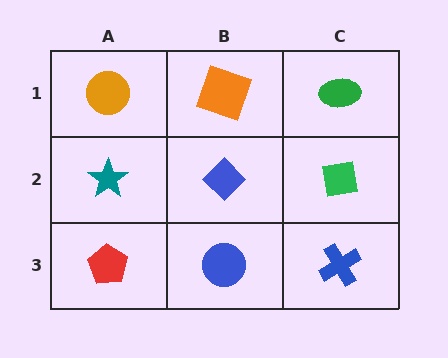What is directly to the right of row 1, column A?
An orange square.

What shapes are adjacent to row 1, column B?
A blue diamond (row 2, column B), an orange circle (row 1, column A), a green ellipse (row 1, column C).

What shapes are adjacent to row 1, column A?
A teal star (row 2, column A), an orange square (row 1, column B).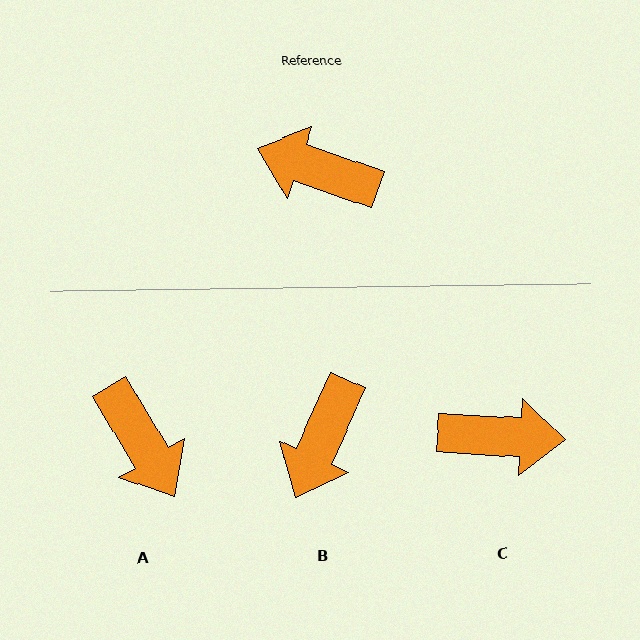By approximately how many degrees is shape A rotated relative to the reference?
Approximately 140 degrees counter-clockwise.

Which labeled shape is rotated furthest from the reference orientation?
C, about 164 degrees away.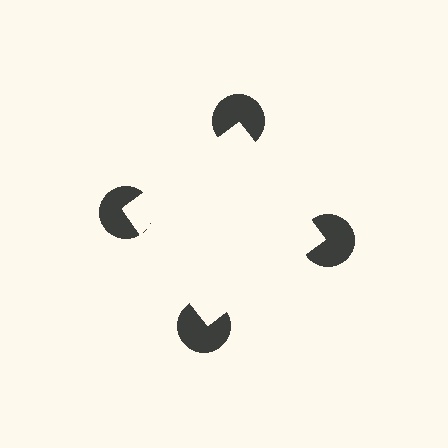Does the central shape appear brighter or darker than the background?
It typically appears slightly brighter than the background, even though no actual brightness change is drawn.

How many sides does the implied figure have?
4 sides.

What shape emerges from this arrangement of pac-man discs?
An illusory square — its edges are inferred from the aligned wedge cuts in the pac-man discs, not physically drawn.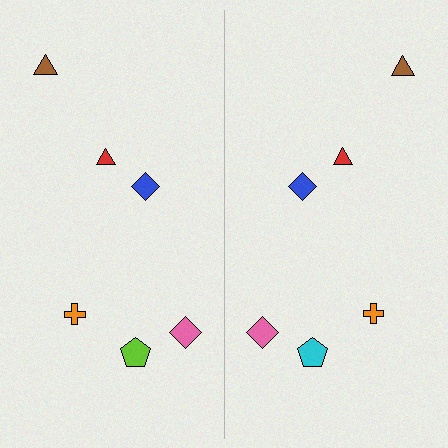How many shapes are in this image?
There are 12 shapes in this image.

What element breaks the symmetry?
The cyan pentagon on the right side breaks the symmetry — its mirror counterpart is lime.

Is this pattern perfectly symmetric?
No, the pattern is not perfectly symmetric. The cyan pentagon on the right side breaks the symmetry — its mirror counterpart is lime.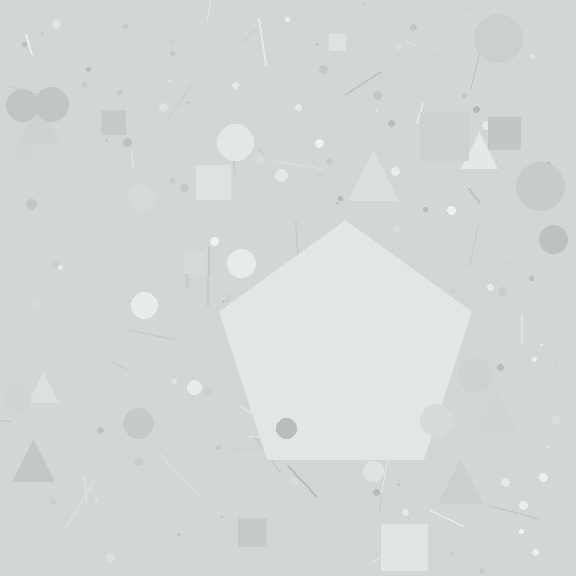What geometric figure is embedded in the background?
A pentagon is embedded in the background.